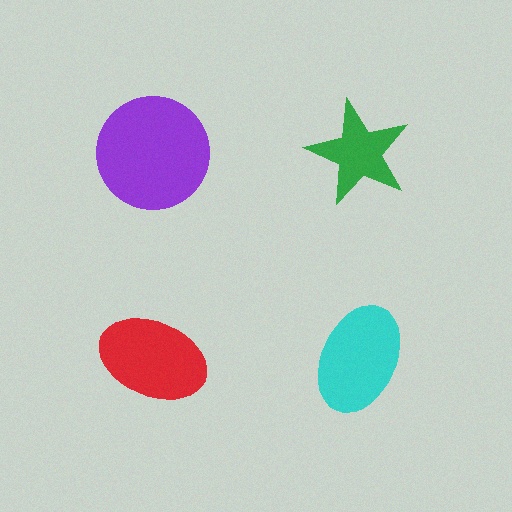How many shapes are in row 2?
2 shapes.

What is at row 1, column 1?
A purple circle.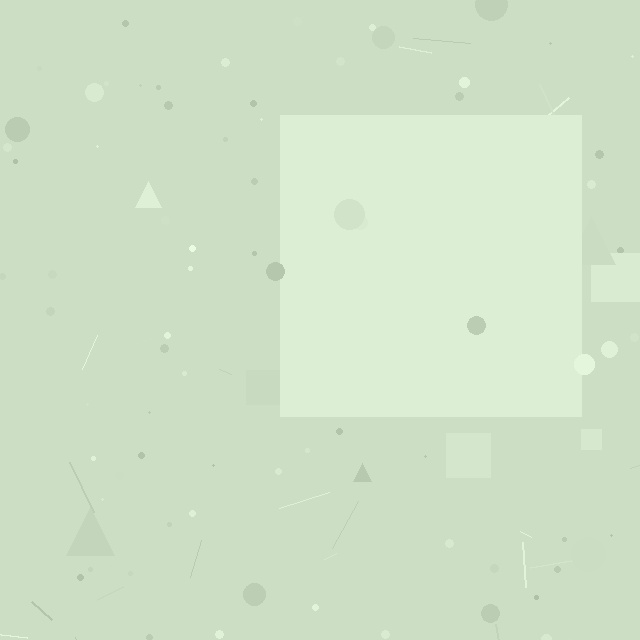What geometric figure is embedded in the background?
A square is embedded in the background.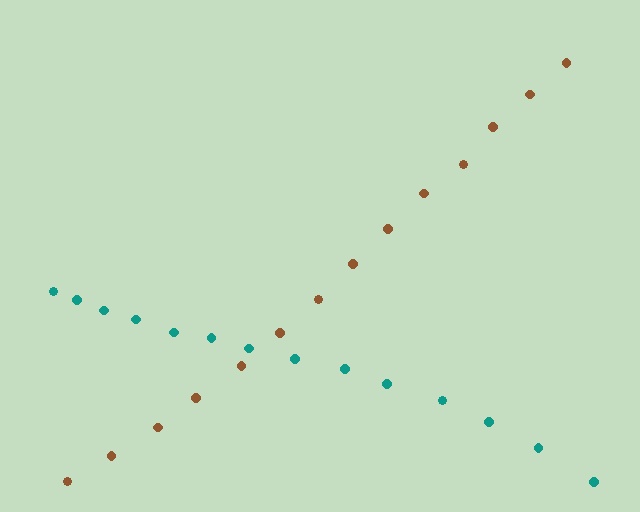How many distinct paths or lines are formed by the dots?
There are 2 distinct paths.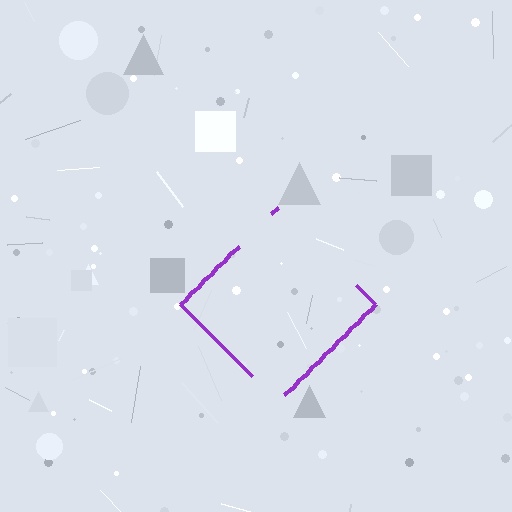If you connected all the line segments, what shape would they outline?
They would outline a diamond.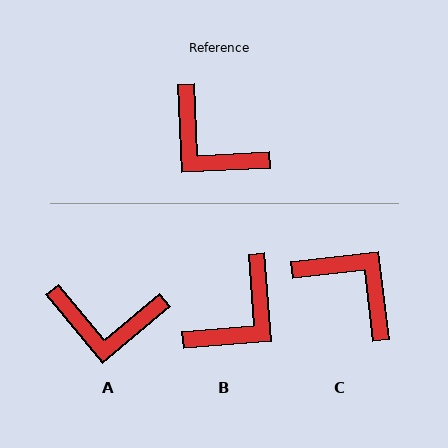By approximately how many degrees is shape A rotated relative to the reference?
Approximately 37 degrees counter-clockwise.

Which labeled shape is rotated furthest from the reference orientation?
C, about 176 degrees away.